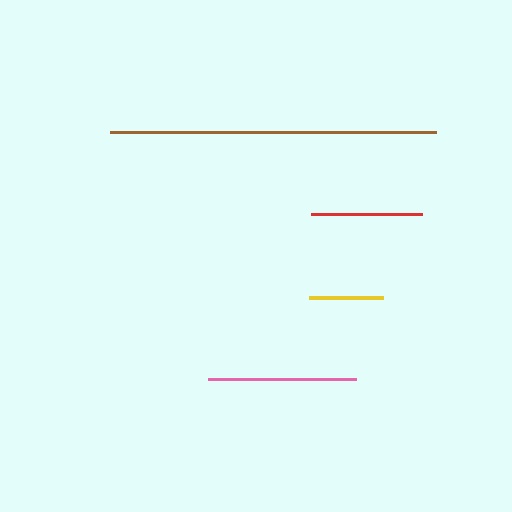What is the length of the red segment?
The red segment is approximately 112 pixels long.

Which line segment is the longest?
The brown line is the longest at approximately 325 pixels.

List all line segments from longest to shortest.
From longest to shortest: brown, pink, red, yellow.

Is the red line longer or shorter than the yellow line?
The red line is longer than the yellow line.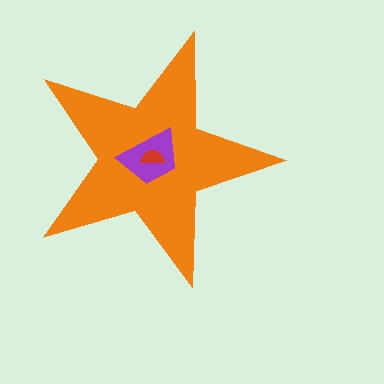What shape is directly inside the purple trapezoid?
The red semicircle.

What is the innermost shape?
The red semicircle.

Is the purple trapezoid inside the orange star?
Yes.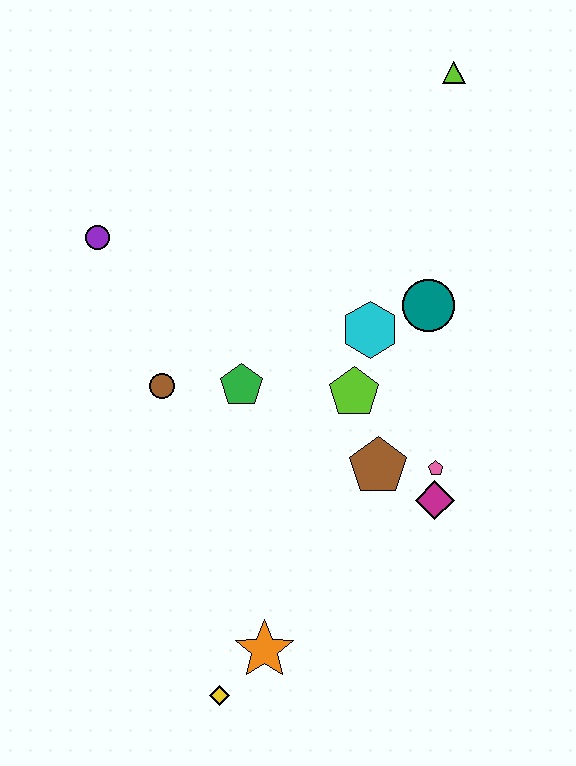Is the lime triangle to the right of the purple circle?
Yes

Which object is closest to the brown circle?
The green pentagon is closest to the brown circle.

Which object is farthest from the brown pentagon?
The lime triangle is farthest from the brown pentagon.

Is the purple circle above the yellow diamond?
Yes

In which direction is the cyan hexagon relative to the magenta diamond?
The cyan hexagon is above the magenta diamond.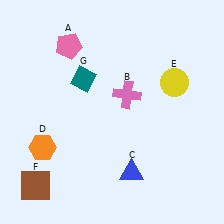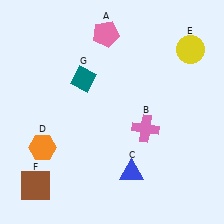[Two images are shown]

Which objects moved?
The objects that moved are: the pink pentagon (A), the pink cross (B), the yellow circle (E).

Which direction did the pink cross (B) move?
The pink cross (B) moved down.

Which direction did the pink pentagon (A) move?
The pink pentagon (A) moved right.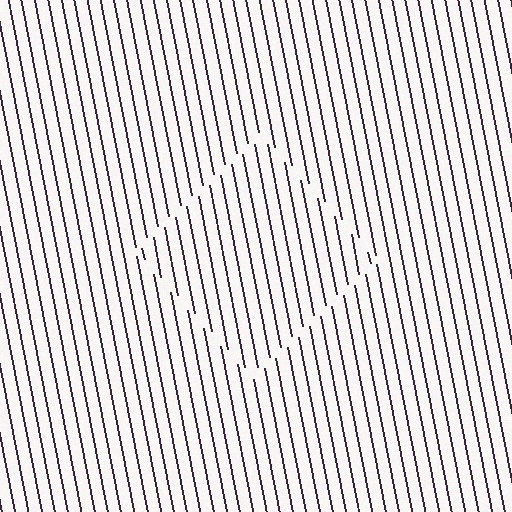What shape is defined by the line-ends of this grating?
An illusory square. The interior of the shape contains the same grating, shifted by half a period — the contour is defined by the phase discontinuity where line-ends from the inner and outer gratings abut.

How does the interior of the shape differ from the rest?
The interior of the shape contains the same grating, shifted by half a period — the contour is defined by the phase discontinuity where line-ends from the inner and outer gratings abut.